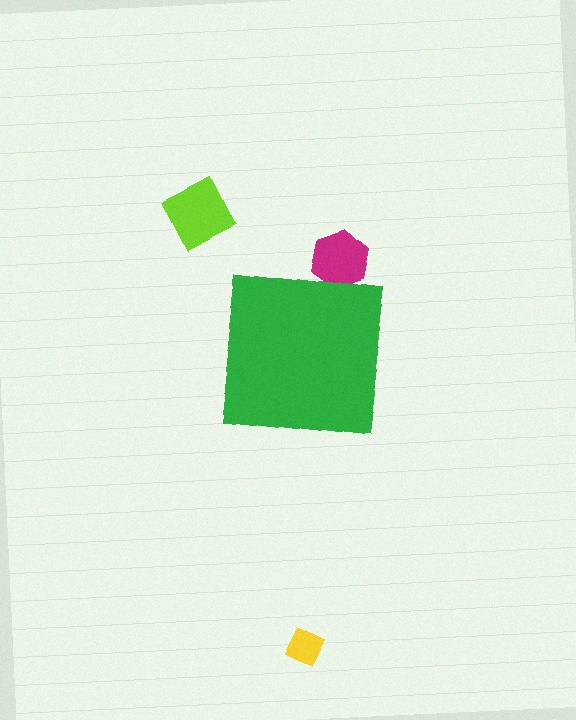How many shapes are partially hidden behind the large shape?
1 shape is partially hidden.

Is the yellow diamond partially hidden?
No, the yellow diamond is fully visible.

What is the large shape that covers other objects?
A green square.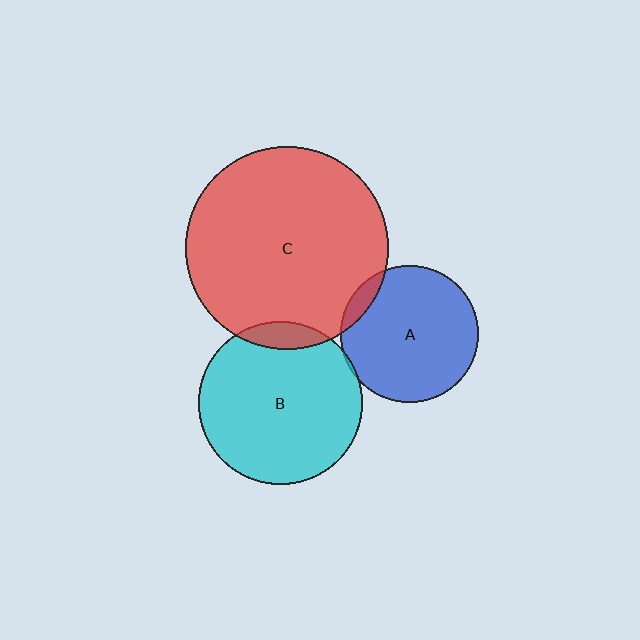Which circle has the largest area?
Circle C (red).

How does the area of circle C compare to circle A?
Approximately 2.2 times.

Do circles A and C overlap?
Yes.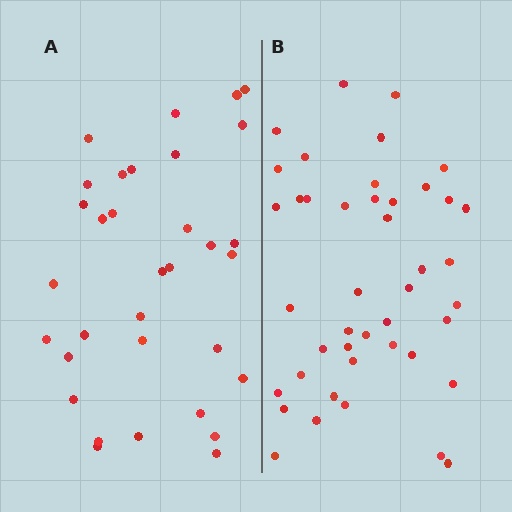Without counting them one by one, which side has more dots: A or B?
Region B (the right region) has more dots.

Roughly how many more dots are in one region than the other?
Region B has roughly 10 or so more dots than region A.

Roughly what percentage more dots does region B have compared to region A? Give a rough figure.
About 30% more.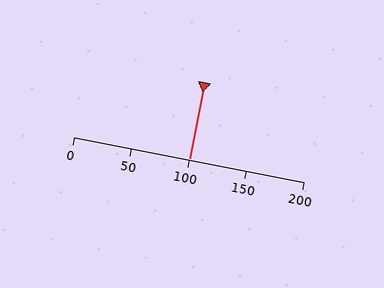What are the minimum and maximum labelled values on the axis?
The axis runs from 0 to 200.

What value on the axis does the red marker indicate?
The marker indicates approximately 100.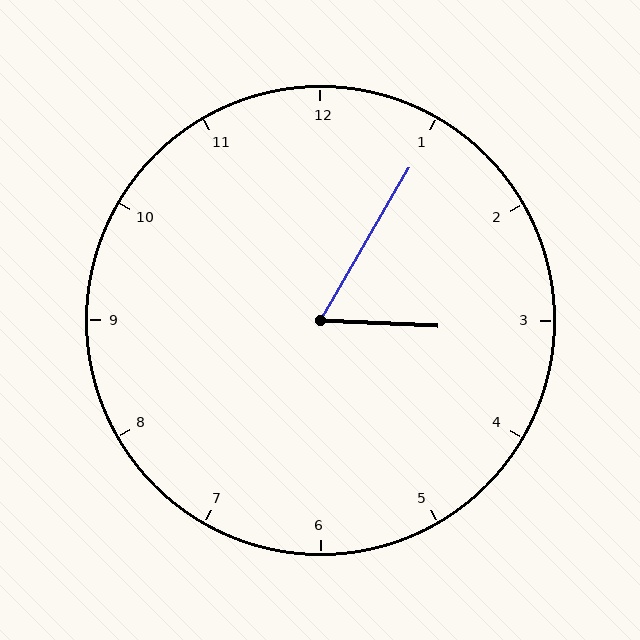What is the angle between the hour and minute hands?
Approximately 62 degrees.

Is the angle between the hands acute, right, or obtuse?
It is acute.